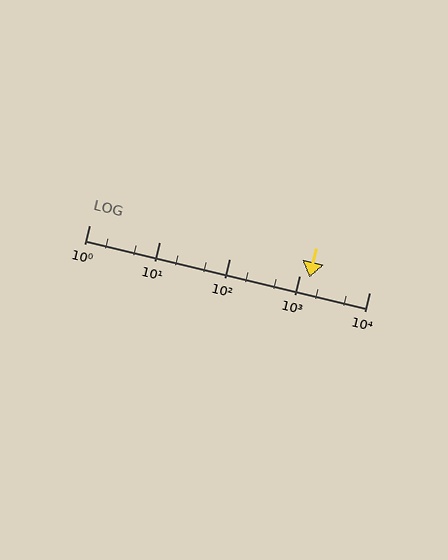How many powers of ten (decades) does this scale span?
The scale spans 4 decades, from 1 to 10000.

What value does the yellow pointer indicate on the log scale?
The pointer indicates approximately 1400.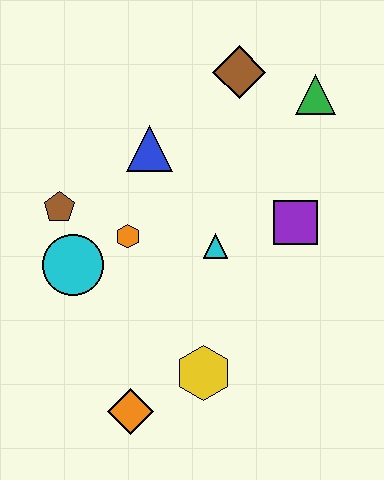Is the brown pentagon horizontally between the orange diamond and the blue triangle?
No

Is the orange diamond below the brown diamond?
Yes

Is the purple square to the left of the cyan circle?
No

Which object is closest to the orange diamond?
The yellow hexagon is closest to the orange diamond.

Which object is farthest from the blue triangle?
The orange diamond is farthest from the blue triangle.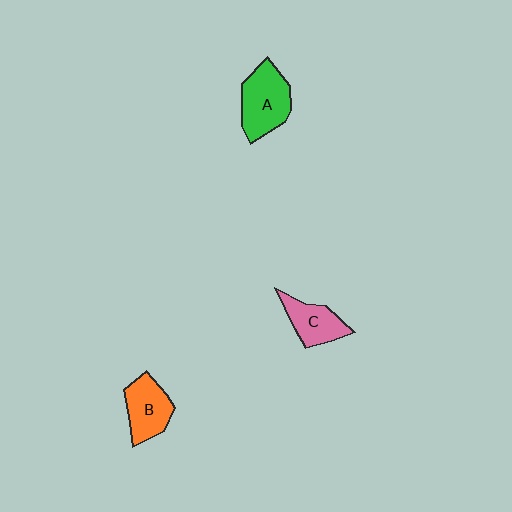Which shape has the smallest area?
Shape C (pink).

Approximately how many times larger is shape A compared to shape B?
Approximately 1.3 times.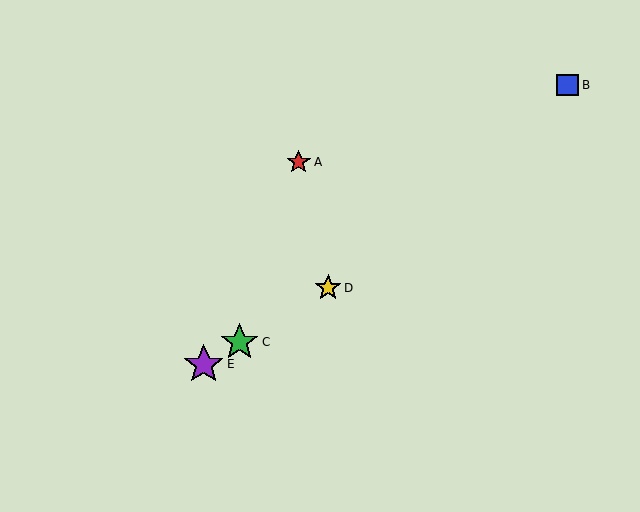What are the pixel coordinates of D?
Object D is at (328, 288).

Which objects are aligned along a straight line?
Objects C, D, E are aligned along a straight line.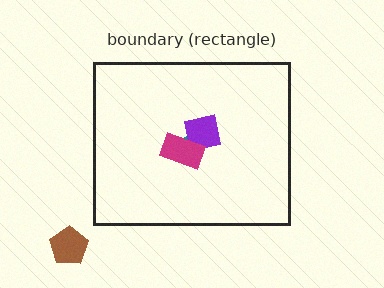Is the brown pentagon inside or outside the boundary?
Outside.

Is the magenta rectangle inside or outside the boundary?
Inside.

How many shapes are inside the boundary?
3 inside, 1 outside.